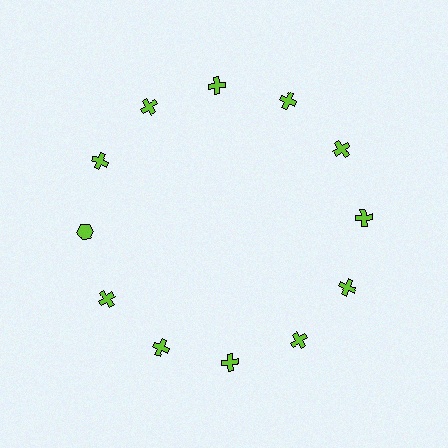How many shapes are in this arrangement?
There are 12 shapes arranged in a ring pattern.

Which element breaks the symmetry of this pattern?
The lime hexagon at roughly the 9 o'clock position breaks the symmetry. All other shapes are lime crosses.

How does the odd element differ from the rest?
It has a different shape: hexagon instead of cross.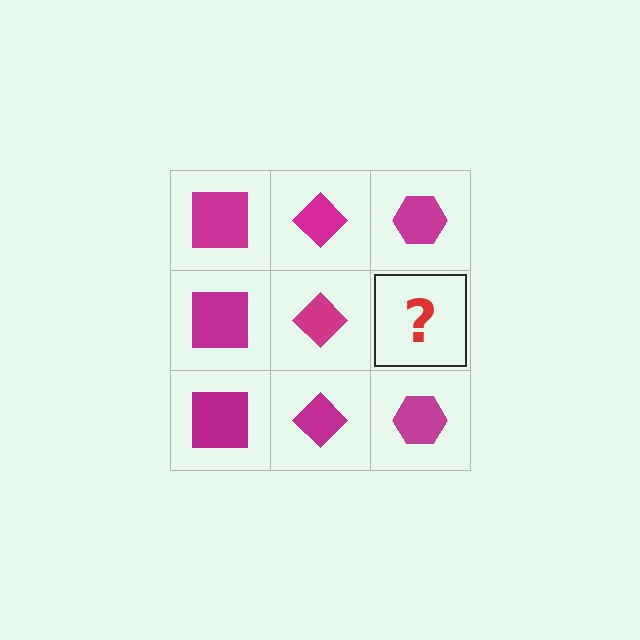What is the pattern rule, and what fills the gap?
The rule is that each column has a consistent shape. The gap should be filled with a magenta hexagon.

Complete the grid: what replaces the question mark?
The question mark should be replaced with a magenta hexagon.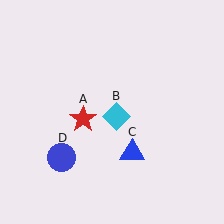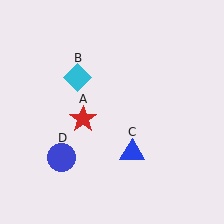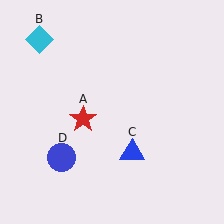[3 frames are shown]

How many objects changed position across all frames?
1 object changed position: cyan diamond (object B).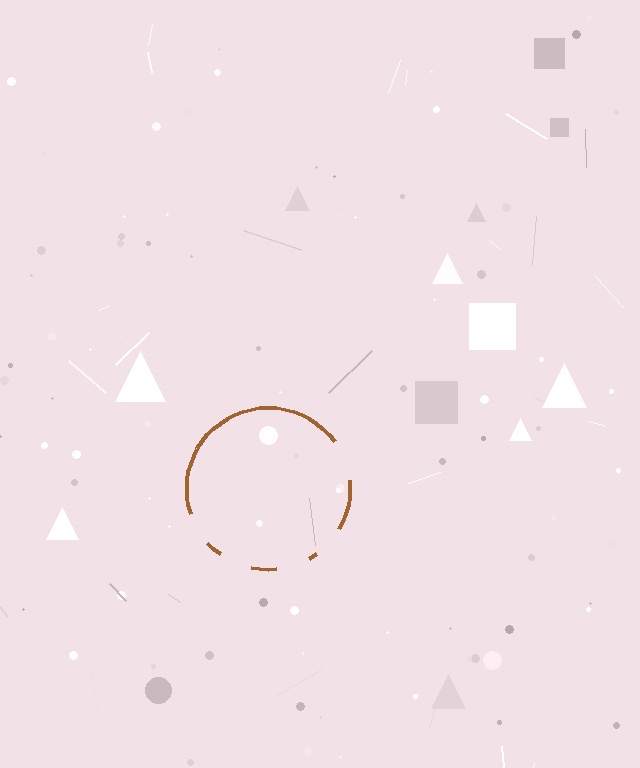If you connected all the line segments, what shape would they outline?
They would outline a circle.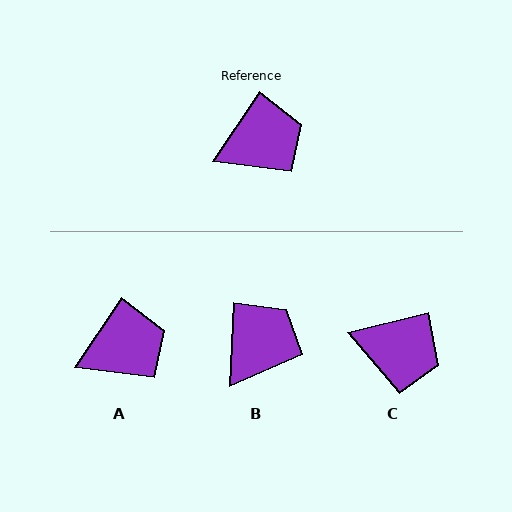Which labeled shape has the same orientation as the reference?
A.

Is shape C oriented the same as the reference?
No, it is off by about 42 degrees.